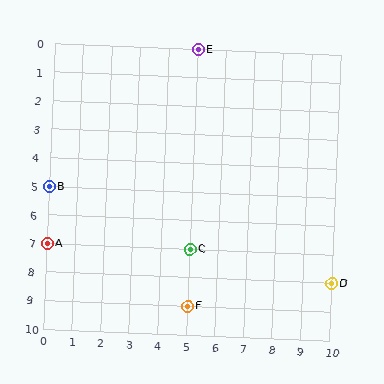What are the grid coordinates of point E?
Point E is at grid coordinates (5, 0).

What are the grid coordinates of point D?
Point D is at grid coordinates (10, 8).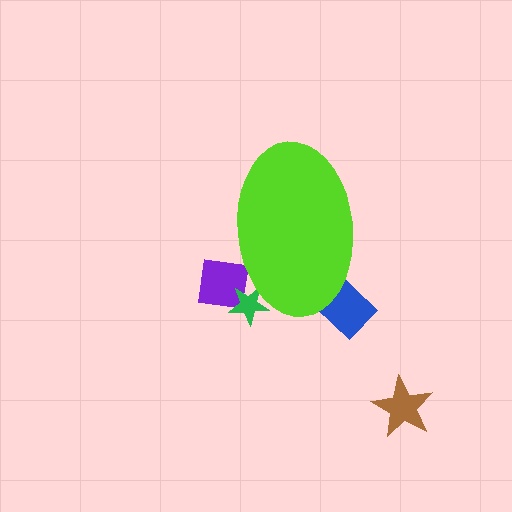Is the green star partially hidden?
Yes, the green star is partially hidden behind the lime ellipse.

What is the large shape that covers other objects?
A lime ellipse.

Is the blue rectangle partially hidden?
Yes, the blue rectangle is partially hidden behind the lime ellipse.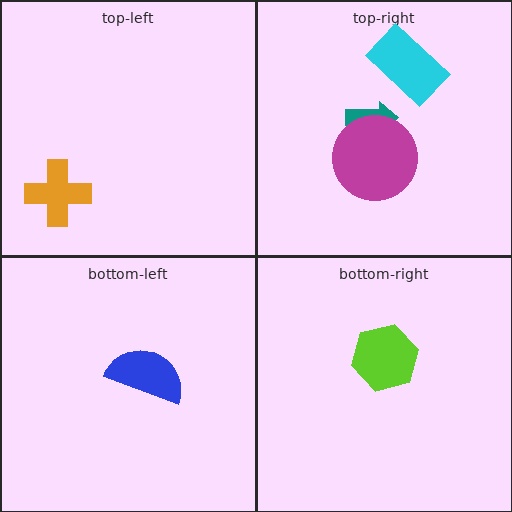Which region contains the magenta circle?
The top-right region.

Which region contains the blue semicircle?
The bottom-left region.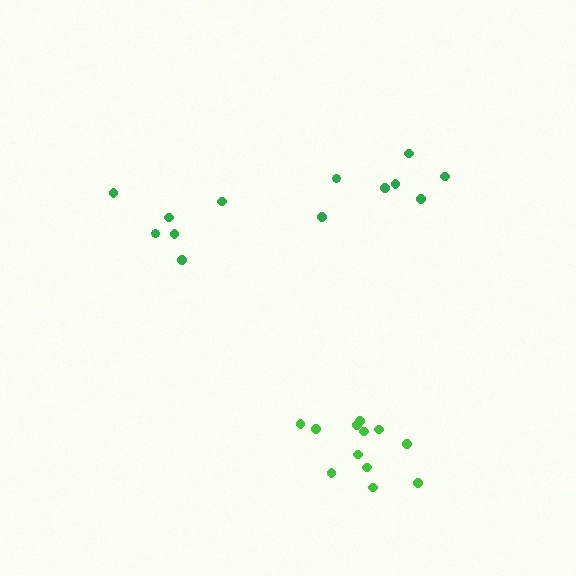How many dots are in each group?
Group 1: 6 dots, Group 2: 12 dots, Group 3: 7 dots (25 total).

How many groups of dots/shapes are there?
There are 3 groups.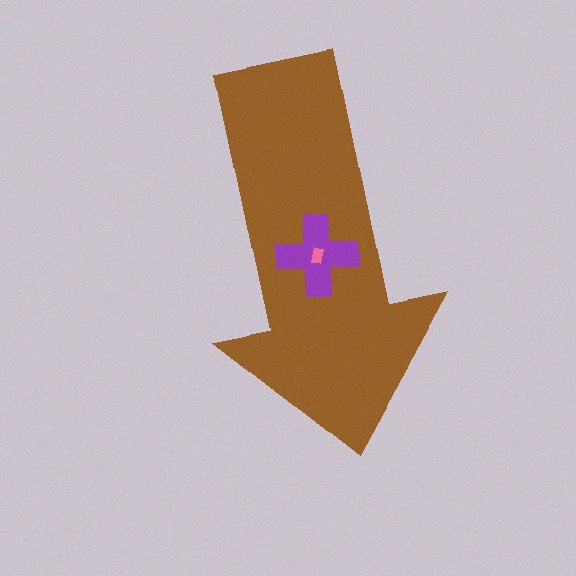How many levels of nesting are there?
3.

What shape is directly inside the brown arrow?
The purple cross.